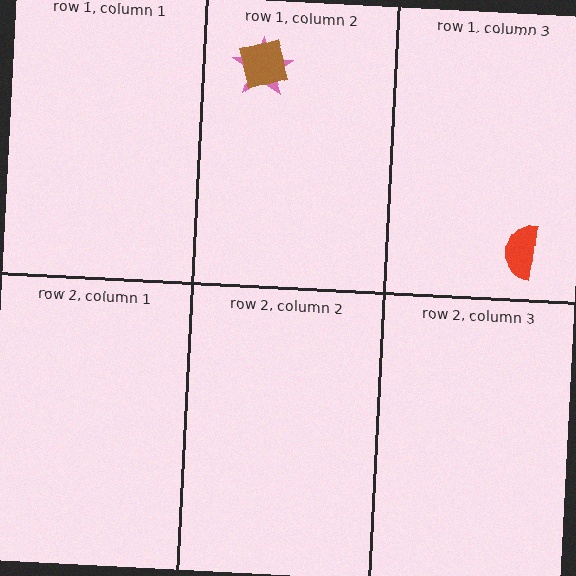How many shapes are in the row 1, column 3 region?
1.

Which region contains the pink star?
The row 1, column 2 region.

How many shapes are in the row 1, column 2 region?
2.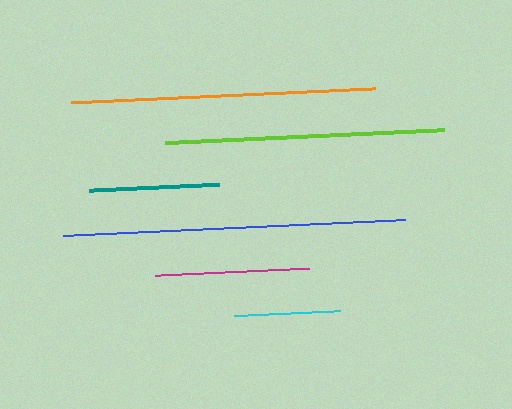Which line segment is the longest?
The blue line is the longest at approximately 342 pixels.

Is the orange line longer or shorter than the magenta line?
The orange line is longer than the magenta line.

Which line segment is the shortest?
The cyan line is the shortest at approximately 107 pixels.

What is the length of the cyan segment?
The cyan segment is approximately 107 pixels long.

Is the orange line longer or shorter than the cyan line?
The orange line is longer than the cyan line.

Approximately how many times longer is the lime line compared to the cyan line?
The lime line is approximately 2.6 times the length of the cyan line.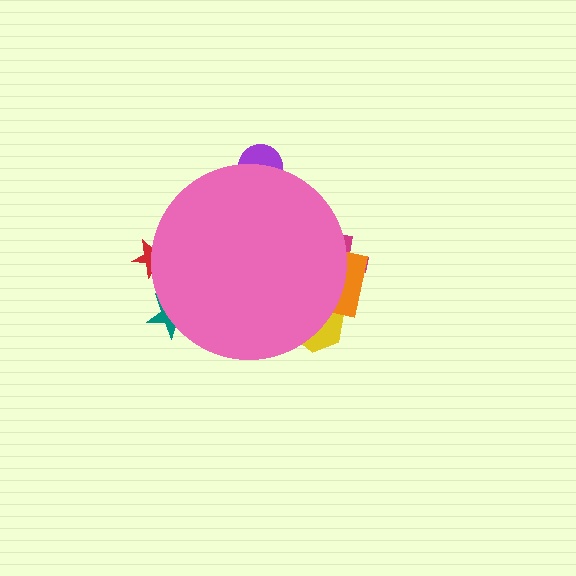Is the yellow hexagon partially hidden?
Yes, the yellow hexagon is partially hidden behind the pink circle.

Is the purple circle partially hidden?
Yes, the purple circle is partially hidden behind the pink circle.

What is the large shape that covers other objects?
A pink circle.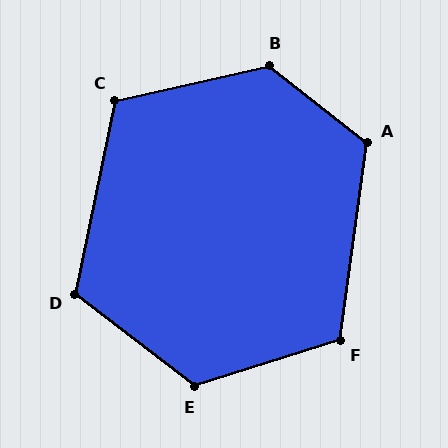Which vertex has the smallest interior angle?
C, at approximately 114 degrees.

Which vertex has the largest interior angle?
B, at approximately 129 degrees.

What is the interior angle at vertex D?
Approximately 116 degrees (obtuse).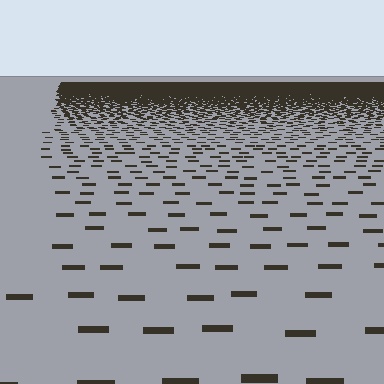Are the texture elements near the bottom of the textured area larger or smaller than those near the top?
Larger. Near the bottom, elements are closer to the viewer and appear at a bigger on-screen size.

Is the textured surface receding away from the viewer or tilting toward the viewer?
The surface is receding away from the viewer. Texture elements get smaller and denser toward the top.